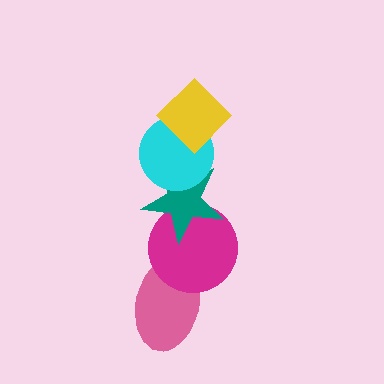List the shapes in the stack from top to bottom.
From top to bottom: the yellow diamond, the cyan circle, the teal star, the magenta circle, the pink ellipse.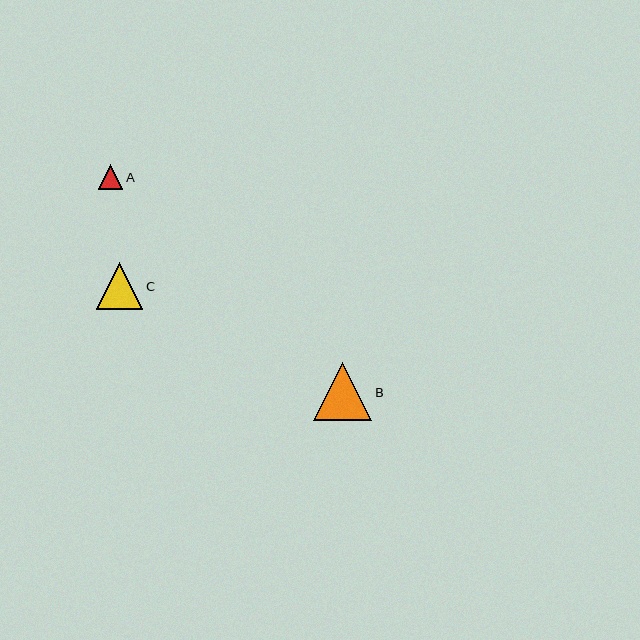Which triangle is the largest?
Triangle B is the largest with a size of approximately 59 pixels.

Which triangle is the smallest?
Triangle A is the smallest with a size of approximately 25 pixels.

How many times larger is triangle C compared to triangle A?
Triangle C is approximately 1.9 times the size of triangle A.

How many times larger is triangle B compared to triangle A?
Triangle B is approximately 2.4 times the size of triangle A.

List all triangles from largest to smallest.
From largest to smallest: B, C, A.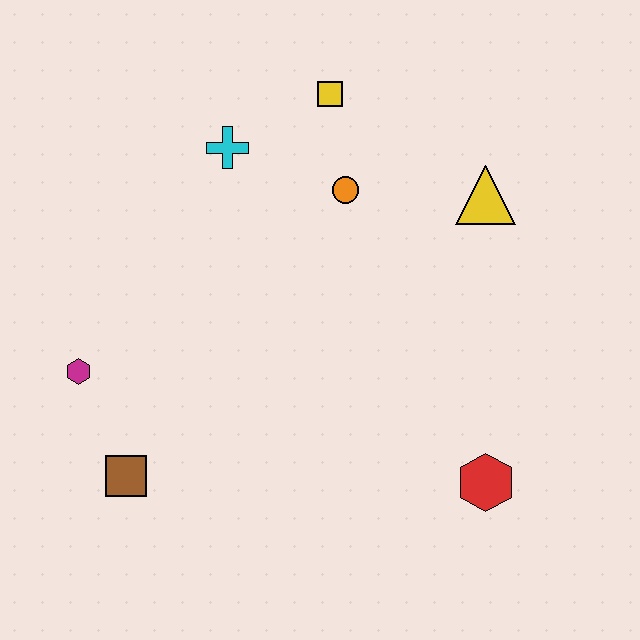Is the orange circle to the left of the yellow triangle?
Yes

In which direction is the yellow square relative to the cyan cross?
The yellow square is to the right of the cyan cross.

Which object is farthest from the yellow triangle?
The brown square is farthest from the yellow triangle.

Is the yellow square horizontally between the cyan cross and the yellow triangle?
Yes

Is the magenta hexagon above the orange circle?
No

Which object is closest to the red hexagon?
The yellow triangle is closest to the red hexagon.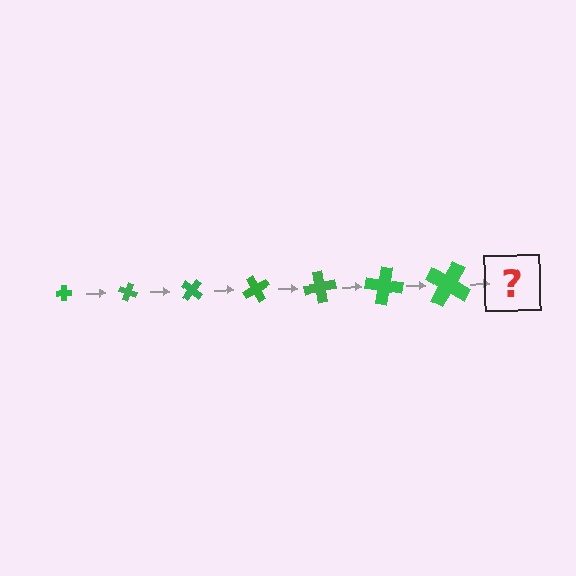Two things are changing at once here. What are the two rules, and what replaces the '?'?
The two rules are that the cross grows larger each step and it rotates 20 degrees each step. The '?' should be a cross, larger than the previous one and rotated 140 degrees from the start.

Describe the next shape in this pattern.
It should be a cross, larger than the previous one and rotated 140 degrees from the start.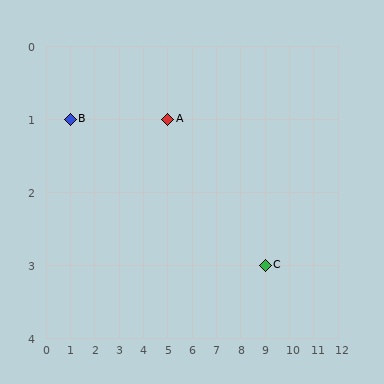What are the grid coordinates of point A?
Point A is at grid coordinates (5, 1).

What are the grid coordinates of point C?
Point C is at grid coordinates (9, 3).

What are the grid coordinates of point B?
Point B is at grid coordinates (1, 1).